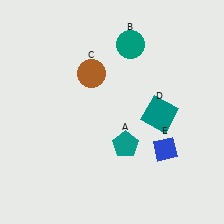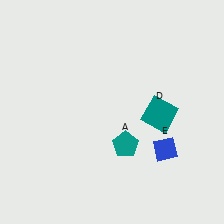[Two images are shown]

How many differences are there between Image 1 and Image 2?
There are 2 differences between the two images.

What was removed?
The brown circle (C), the teal circle (B) were removed in Image 2.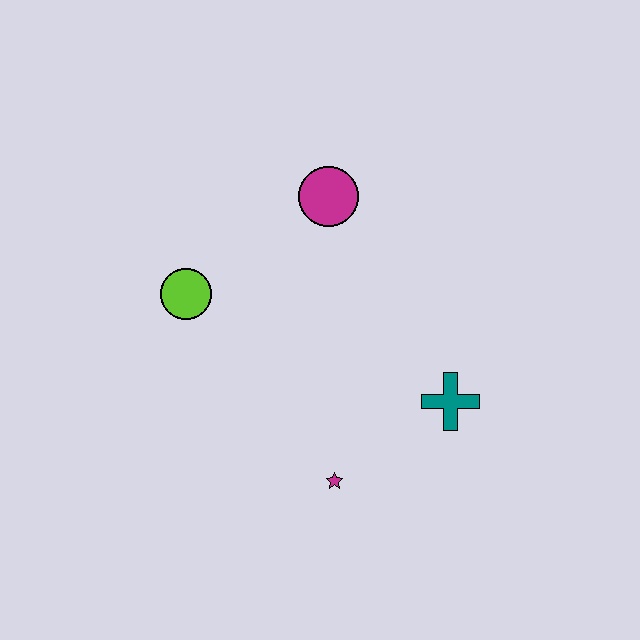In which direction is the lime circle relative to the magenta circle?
The lime circle is to the left of the magenta circle.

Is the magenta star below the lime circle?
Yes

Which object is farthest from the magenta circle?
The magenta star is farthest from the magenta circle.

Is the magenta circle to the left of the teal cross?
Yes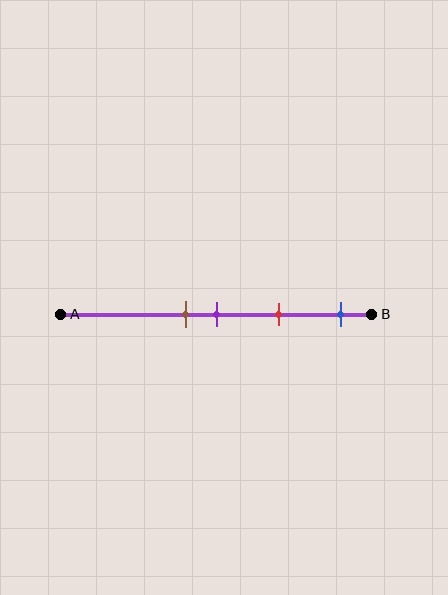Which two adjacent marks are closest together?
The brown and purple marks are the closest adjacent pair.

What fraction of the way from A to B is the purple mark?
The purple mark is approximately 50% (0.5) of the way from A to B.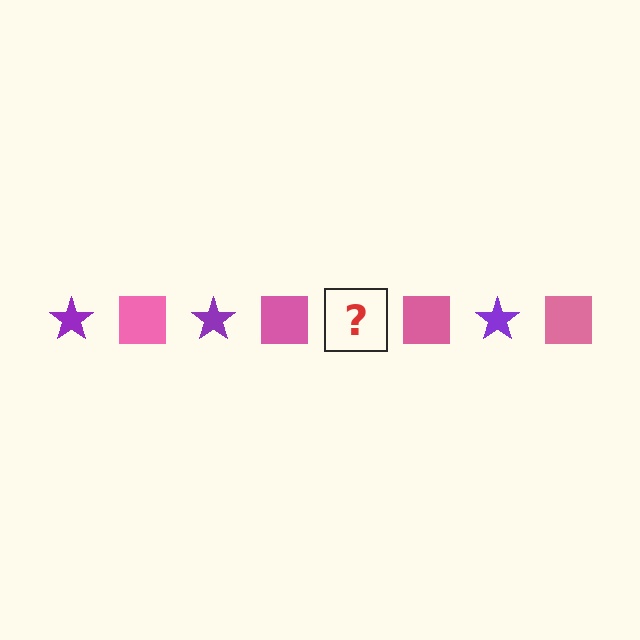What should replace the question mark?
The question mark should be replaced with a purple star.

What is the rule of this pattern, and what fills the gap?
The rule is that the pattern alternates between purple star and pink square. The gap should be filled with a purple star.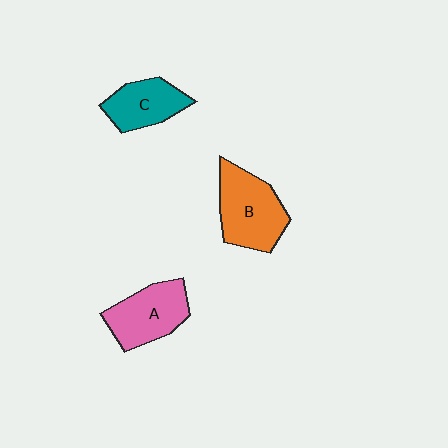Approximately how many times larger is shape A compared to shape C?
Approximately 1.2 times.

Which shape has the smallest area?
Shape C (teal).